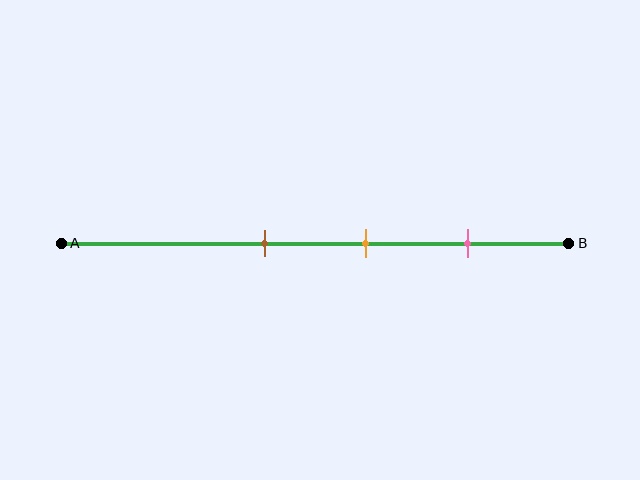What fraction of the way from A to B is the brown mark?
The brown mark is approximately 40% (0.4) of the way from A to B.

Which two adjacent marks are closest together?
The brown and orange marks are the closest adjacent pair.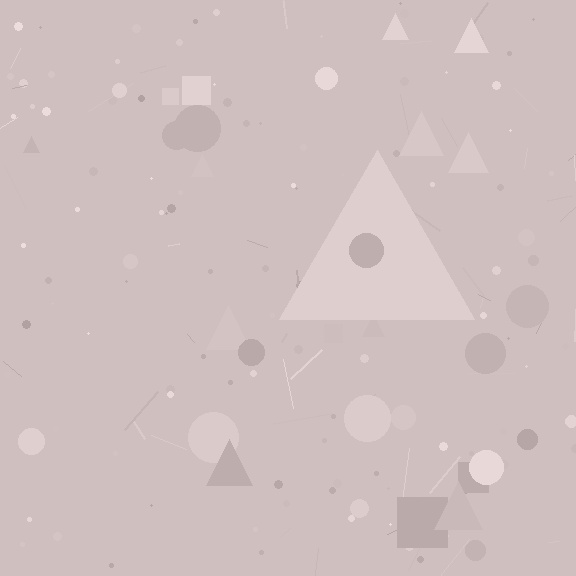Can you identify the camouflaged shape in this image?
The camouflaged shape is a triangle.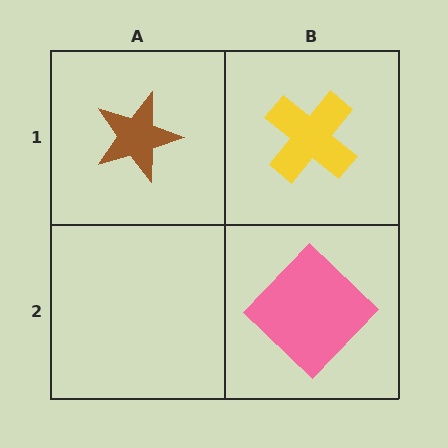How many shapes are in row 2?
1 shape.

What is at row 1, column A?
A brown star.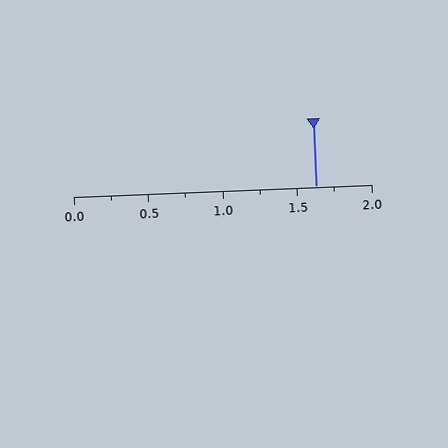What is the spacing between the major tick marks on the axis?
The major ticks are spaced 0.5 apart.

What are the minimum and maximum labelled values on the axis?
The axis runs from 0.0 to 2.0.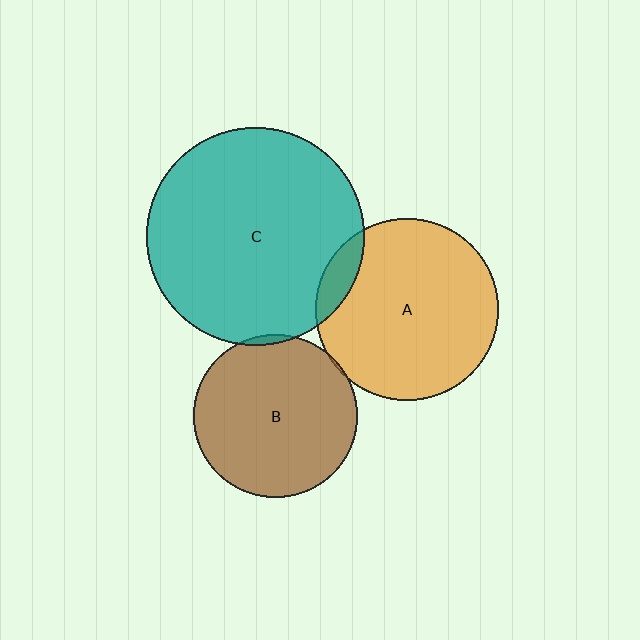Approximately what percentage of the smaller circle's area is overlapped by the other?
Approximately 5%.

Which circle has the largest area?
Circle C (teal).